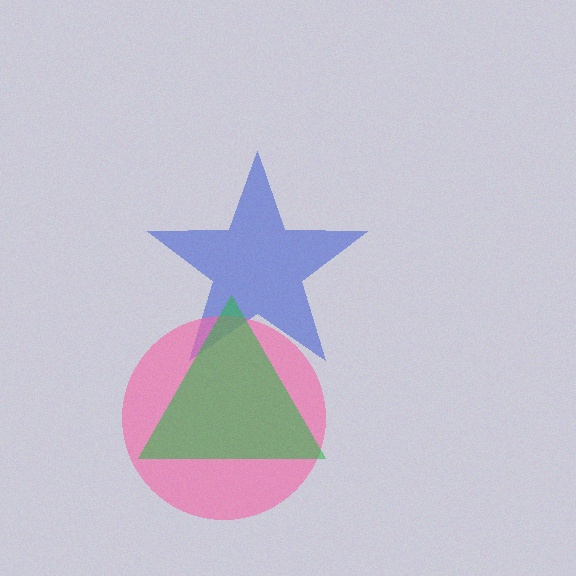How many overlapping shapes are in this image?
There are 3 overlapping shapes in the image.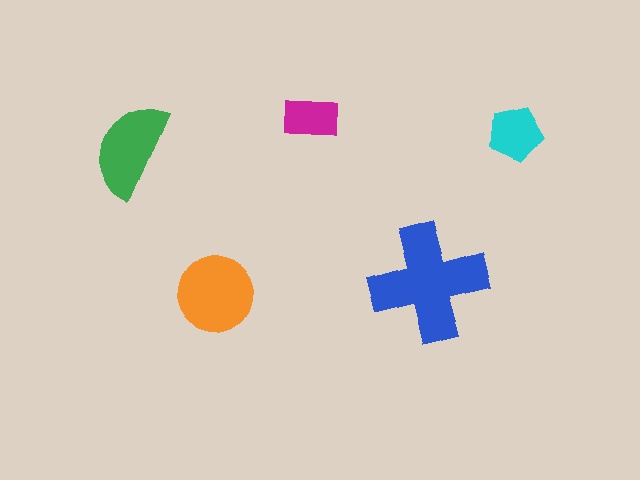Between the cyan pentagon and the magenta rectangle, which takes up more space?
The cyan pentagon.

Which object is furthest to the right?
The cyan pentagon is rightmost.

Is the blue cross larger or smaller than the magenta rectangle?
Larger.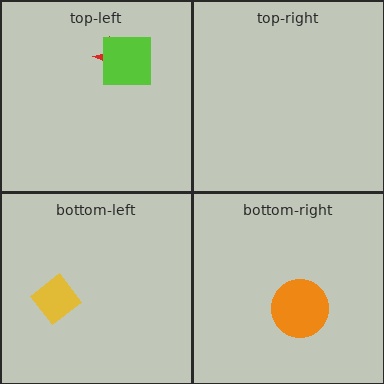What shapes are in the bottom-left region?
The yellow diamond.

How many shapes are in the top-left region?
2.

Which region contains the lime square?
The top-left region.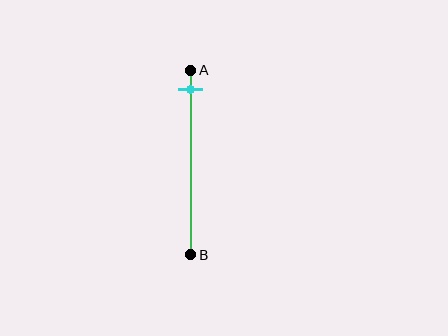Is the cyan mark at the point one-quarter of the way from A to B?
No, the mark is at about 10% from A, not at the 25% one-quarter point.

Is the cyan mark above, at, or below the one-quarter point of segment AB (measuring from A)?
The cyan mark is above the one-quarter point of segment AB.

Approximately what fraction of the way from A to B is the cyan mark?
The cyan mark is approximately 10% of the way from A to B.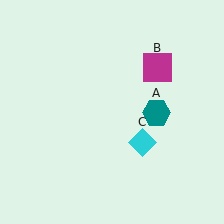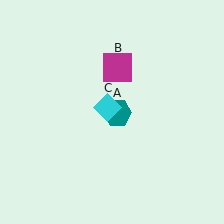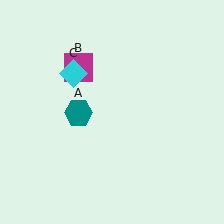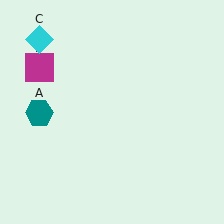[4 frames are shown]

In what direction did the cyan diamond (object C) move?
The cyan diamond (object C) moved up and to the left.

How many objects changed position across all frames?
3 objects changed position: teal hexagon (object A), magenta square (object B), cyan diamond (object C).